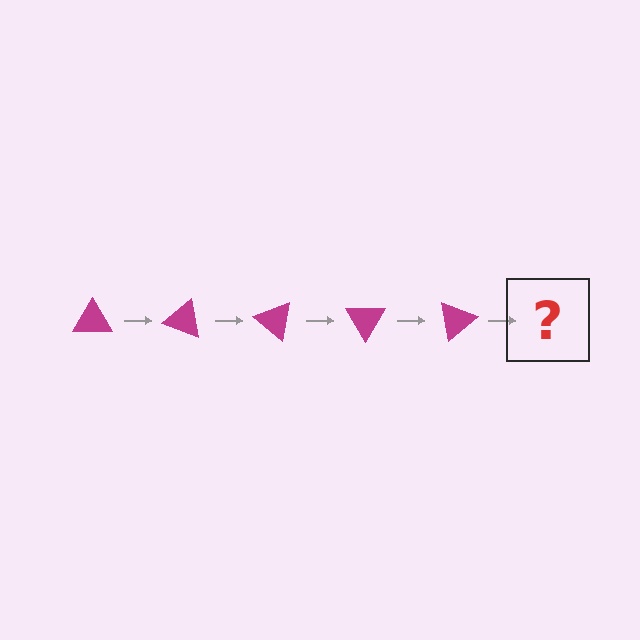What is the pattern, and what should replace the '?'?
The pattern is that the triangle rotates 20 degrees each step. The '?' should be a magenta triangle rotated 100 degrees.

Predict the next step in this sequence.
The next step is a magenta triangle rotated 100 degrees.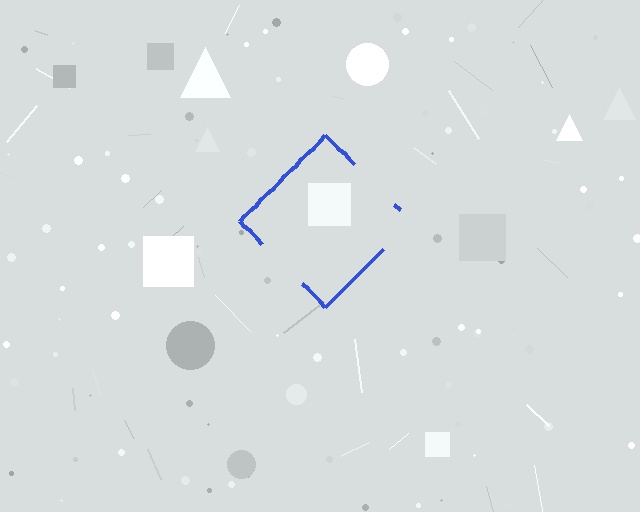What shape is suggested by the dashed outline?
The dashed outline suggests a diamond.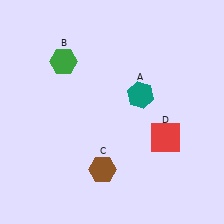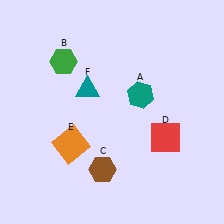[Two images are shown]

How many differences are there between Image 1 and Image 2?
There are 2 differences between the two images.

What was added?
An orange square (E), a teal triangle (F) were added in Image 2.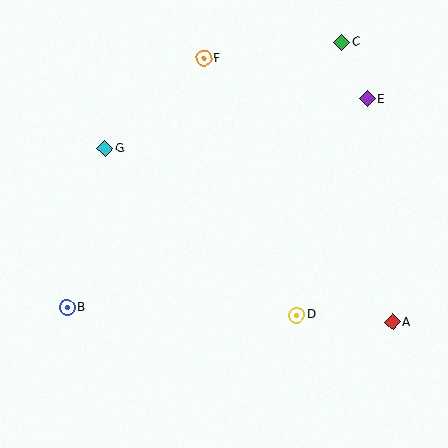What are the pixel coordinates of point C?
Point C is at (342, 42).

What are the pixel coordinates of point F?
Point F is at (204, 58).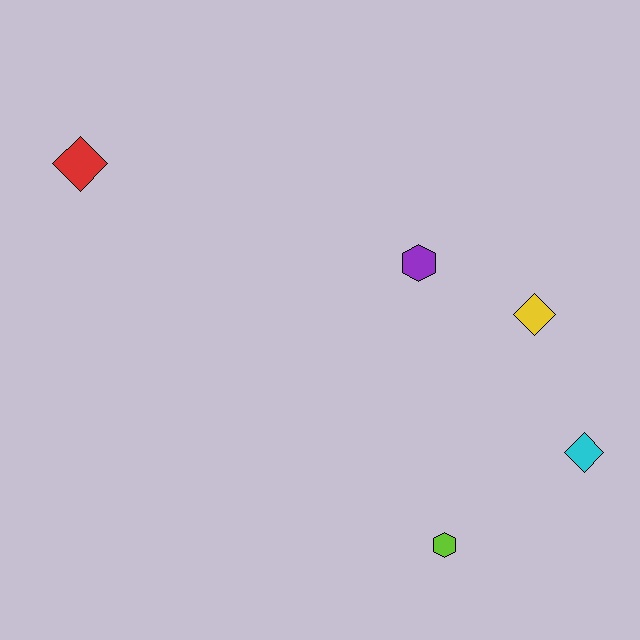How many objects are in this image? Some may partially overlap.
There are 5 objects.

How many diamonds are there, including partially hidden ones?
There are 3 diamonds.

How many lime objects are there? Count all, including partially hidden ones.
There is 1 lime object.